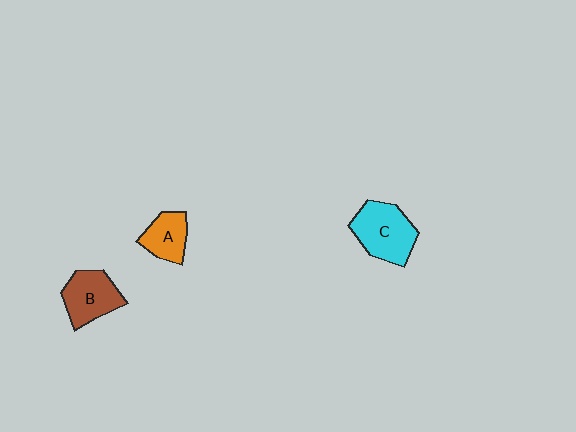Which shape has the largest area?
Shape C (cyan).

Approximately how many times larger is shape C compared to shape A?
Approximately 1.6 times.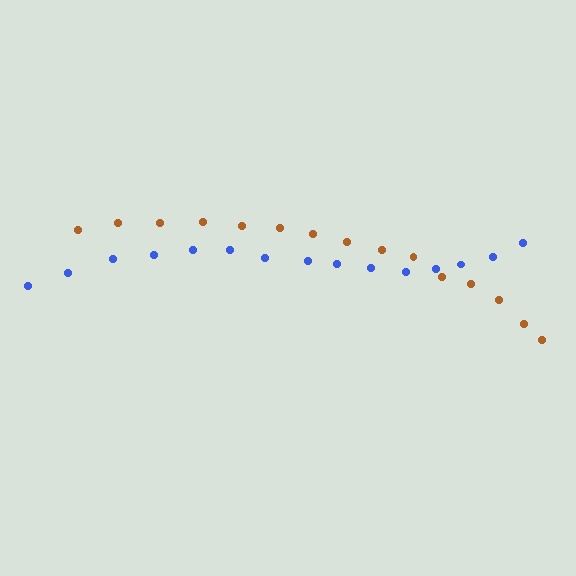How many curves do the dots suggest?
There are 2 distinct paths.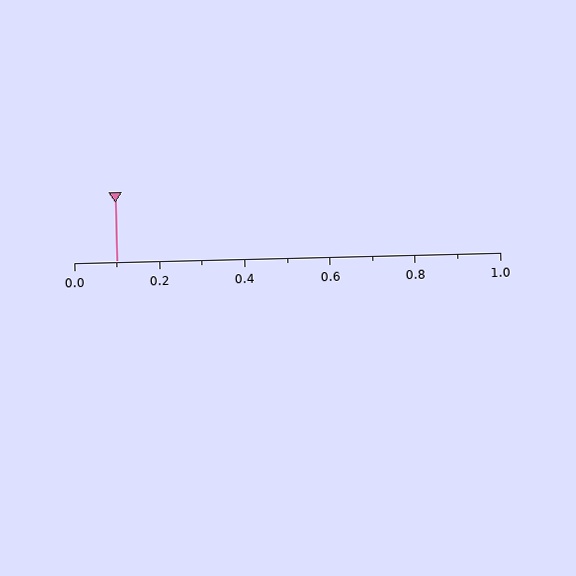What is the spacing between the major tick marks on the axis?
The major ticks are spaced 0.2 apart.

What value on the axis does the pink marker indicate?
The marker indicates approximately 0.1.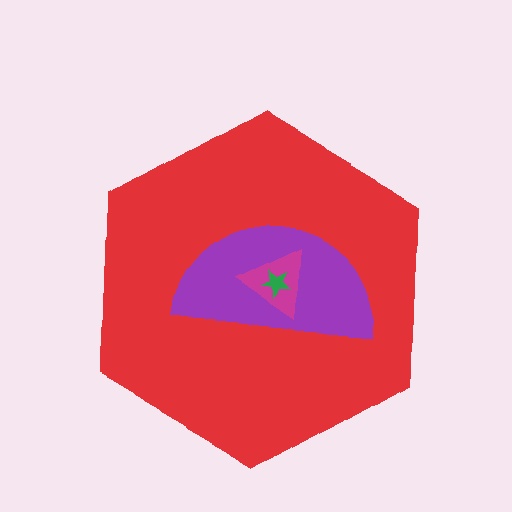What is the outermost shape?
The red hexagon.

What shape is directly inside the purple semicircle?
The magenta triangle.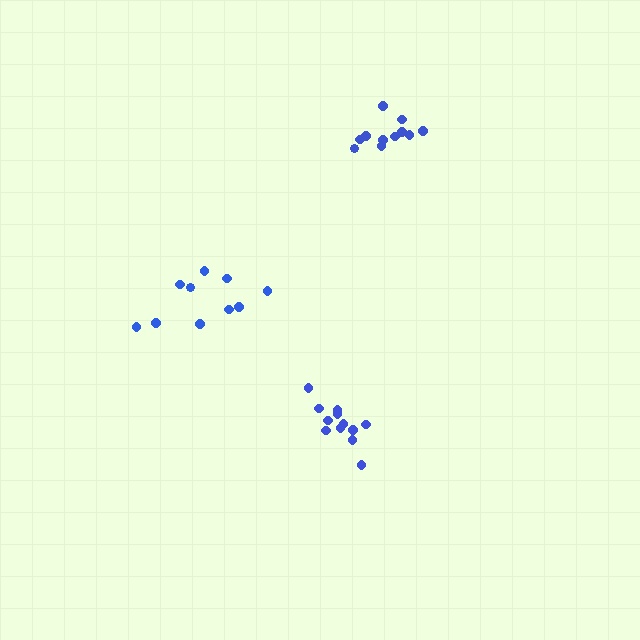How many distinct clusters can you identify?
There are 3 distinct clusters.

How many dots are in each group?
Group 1: 12 dots, Group 2: 11 dots, Group 3: 10 dots (33 total).